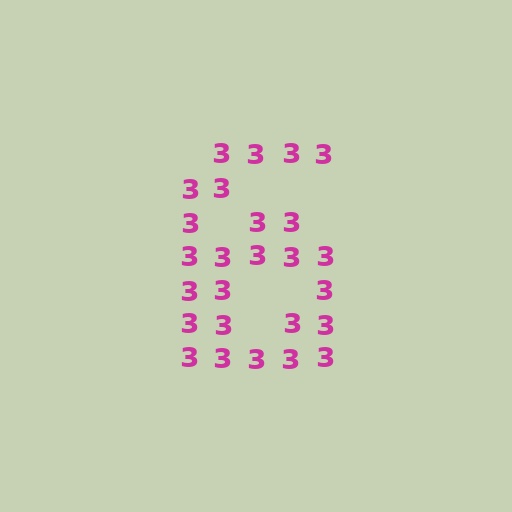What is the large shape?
The large shape is the digit 6.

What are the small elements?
The small elements are digit 3's.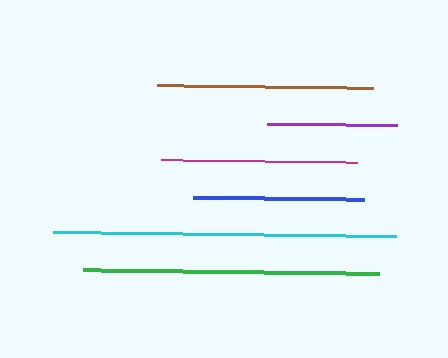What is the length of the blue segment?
The blue segment is approximately 171 pixels long.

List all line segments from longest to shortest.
From longest to shortest: cyan, green, brown, magenta, blue, purple.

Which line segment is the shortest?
The purple line is the shortest at approximately 130 pixels.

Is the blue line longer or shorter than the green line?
The green line is longer than the blue line.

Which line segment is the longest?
The cyan line is the longest at approximately 343 pixels.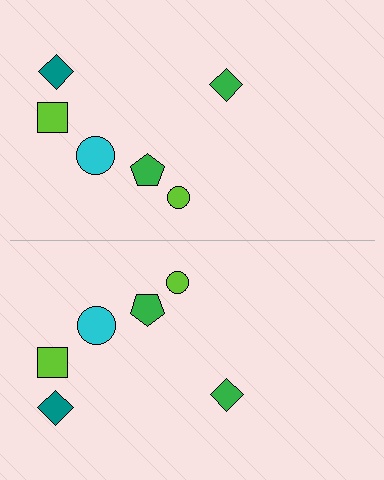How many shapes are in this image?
There are 12 shapes in this image.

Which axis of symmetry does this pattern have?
The pattern has a horizontal axis of symmetry running through the center of the image.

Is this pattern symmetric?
Yes, this pattern has bilateral (reflection) symmetry.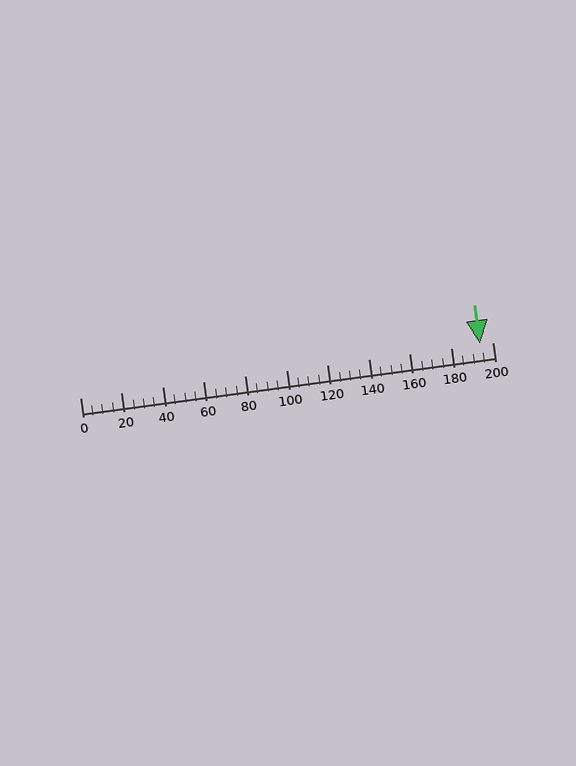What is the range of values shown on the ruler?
The ruler shows values from 0 to 200.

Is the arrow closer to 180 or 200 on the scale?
The arrow is closer to 200.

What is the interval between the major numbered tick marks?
The major tick marks are spaced 20 units apart.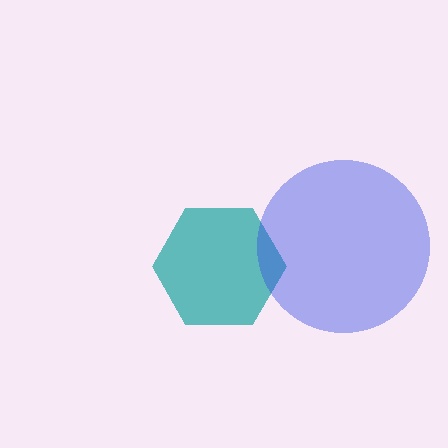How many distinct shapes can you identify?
There are 2 distinct shapes: a teal hexagon, a blue circle.